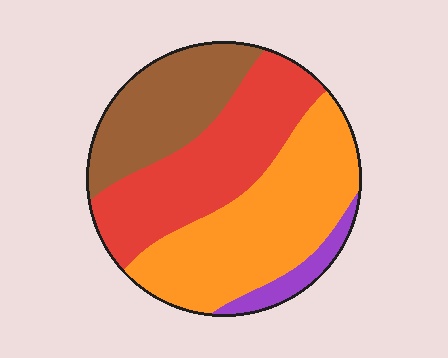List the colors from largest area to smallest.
From largest to smallest: orange, red, brown, purple.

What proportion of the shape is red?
Red covers around 30% of the shape.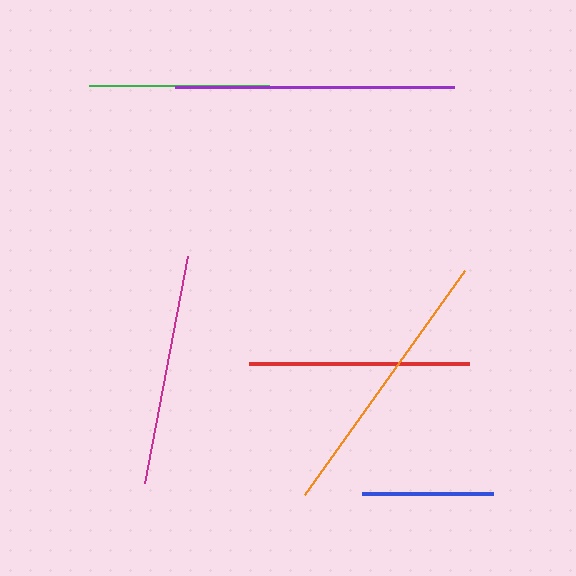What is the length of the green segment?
The green segment is approximately 180 pixels long.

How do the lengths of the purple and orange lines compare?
The purple and orange lines are approximately the same length.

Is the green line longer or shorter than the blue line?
The green line is longer than the blue line.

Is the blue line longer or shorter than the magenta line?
The magenta line is longer than the blue line.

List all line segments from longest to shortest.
From longest to shortest: purple, orange, magenta, red, green, blue.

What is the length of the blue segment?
The blue segment is approximately 131 pixels long.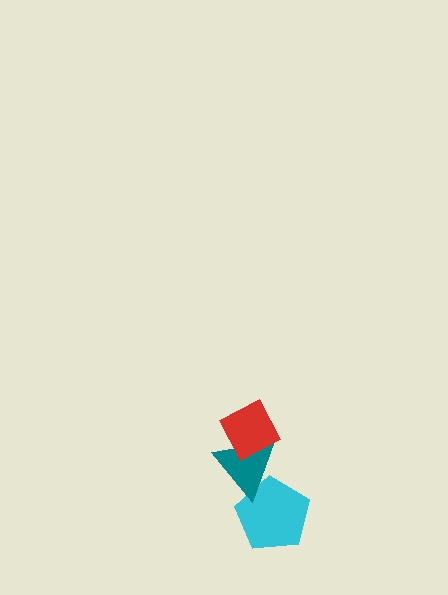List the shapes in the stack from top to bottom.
From top to bottom: the red diamond, the teal triangle, the cyan pentagon.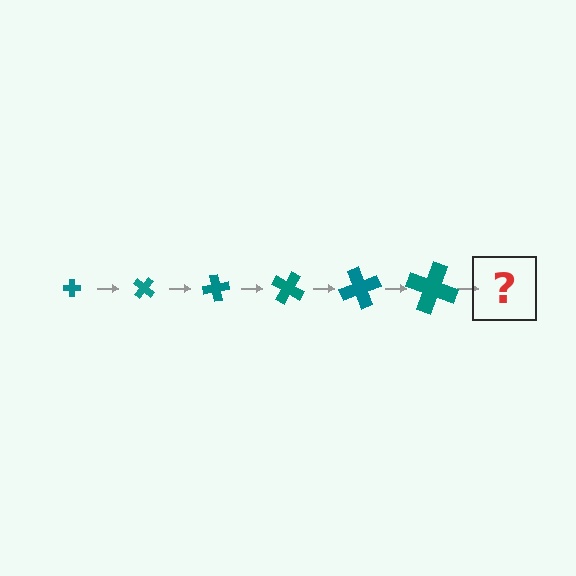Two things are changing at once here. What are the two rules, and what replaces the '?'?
The two rules are that the cross grows larger each step and it rotates 40 degrees each step. The '?' should be a cross, larger than the previous one and rotated 240 degrees from the start.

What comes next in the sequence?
The next element should be a cross, larger than the previous one and rotated 240 degrees from the start.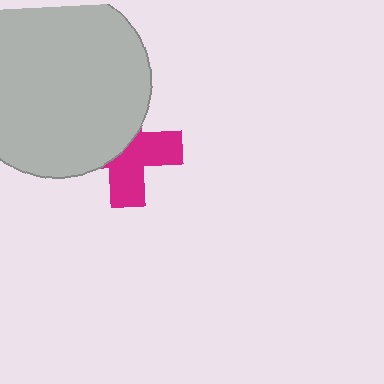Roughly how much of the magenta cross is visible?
About half of it is visible (roughly 52%).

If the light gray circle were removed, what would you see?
You would see the complete magenta cross.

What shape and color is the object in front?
The object in front is a light gray circle.